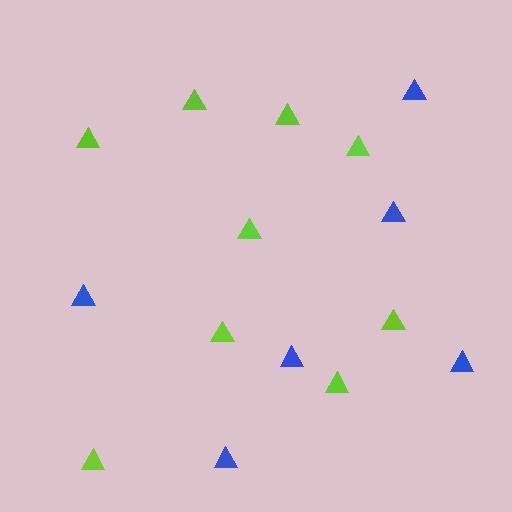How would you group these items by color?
There are 2 groups: one group of lime triangles (9) and one group of blue triangles (6).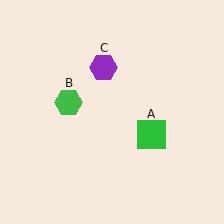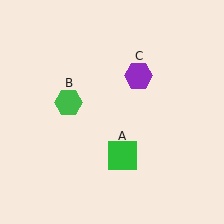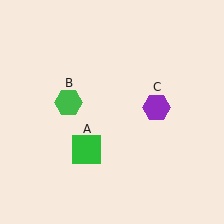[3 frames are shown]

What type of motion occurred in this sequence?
The green square (object A), purple hexagon (object C) rotated clockwise around the center of the scene.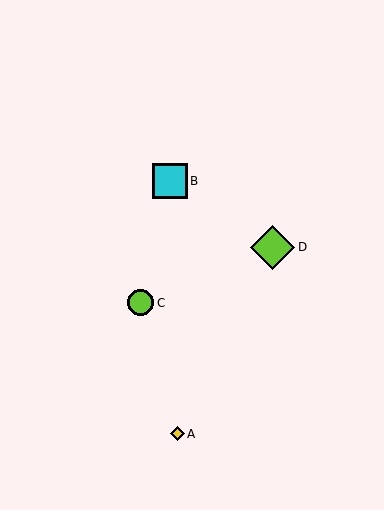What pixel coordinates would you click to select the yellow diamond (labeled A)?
Click at (177, 434) to select the yellow diamond A.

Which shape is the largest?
The lime diamond (labeled D) is the largest.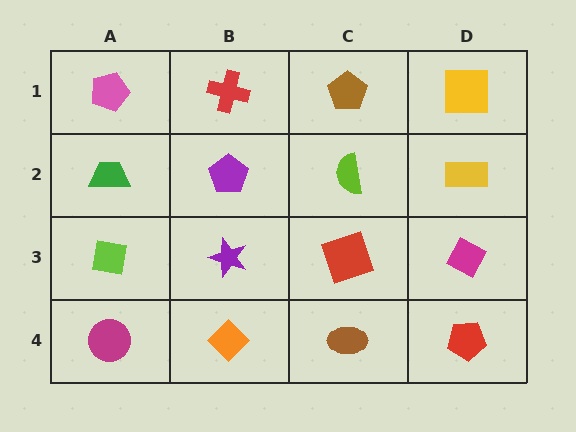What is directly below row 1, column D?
A yellow rectangle.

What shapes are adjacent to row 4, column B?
A purple star (row 3, column B), a magenta circle (row 4, column A), a brown ellipse (row 4, column C).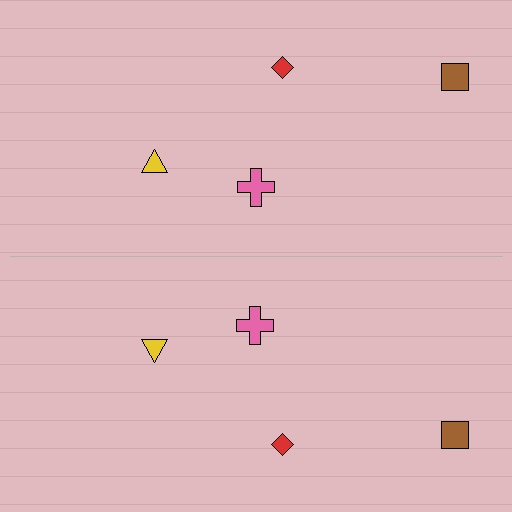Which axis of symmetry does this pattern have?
The pattern has a horizontal axis of symmetry running through the center of the image.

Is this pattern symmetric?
Yes, this pattern has bilateral (reflection) symmetry.